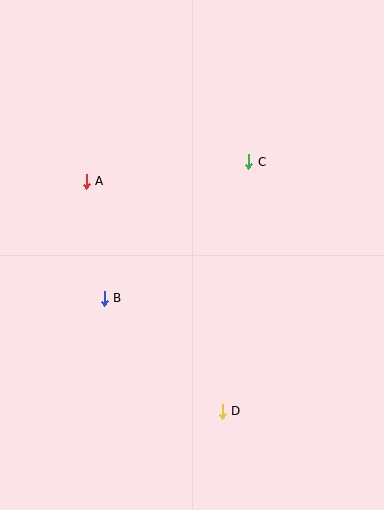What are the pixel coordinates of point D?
Point D is at (222, 411).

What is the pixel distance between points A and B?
The distance between A and B is 119 pixels.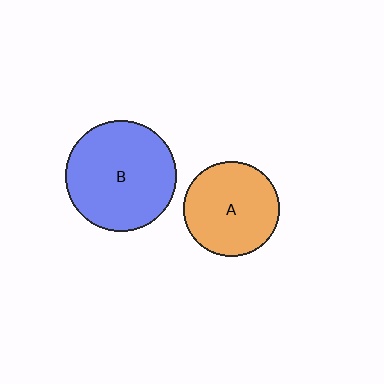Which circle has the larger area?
Circle B (blue).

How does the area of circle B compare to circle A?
Approximately 1.3 times.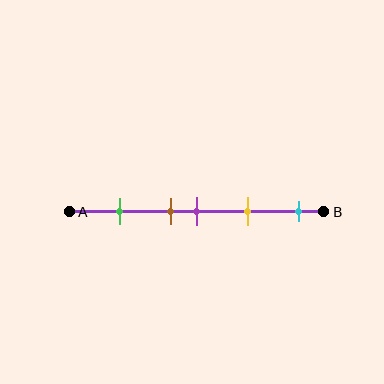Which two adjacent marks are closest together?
The brown and purple marks are the closest adjacent pair.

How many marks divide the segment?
There are 5 marks dividing the segment.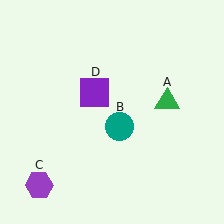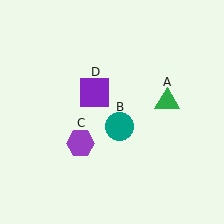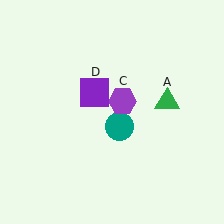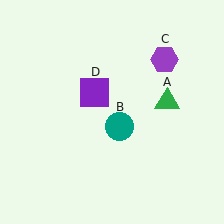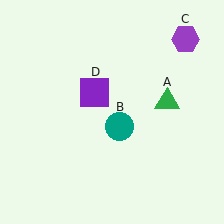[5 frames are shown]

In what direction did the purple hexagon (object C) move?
The purple hexagon (object C) moved up and to the right.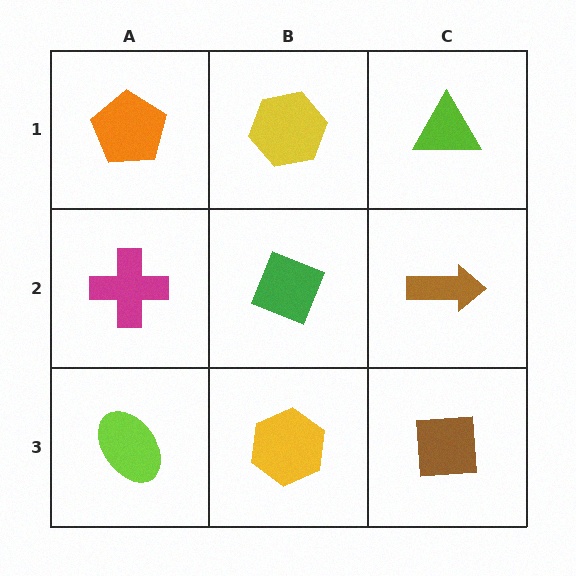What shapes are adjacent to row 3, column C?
A brown arrow (row 2, column C), a yellow hexagon (row 3, column B).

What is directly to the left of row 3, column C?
A yellow hexagon.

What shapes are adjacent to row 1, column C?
A brown arrow (row 2, column C), a yellow hexagon (row 1, column B).